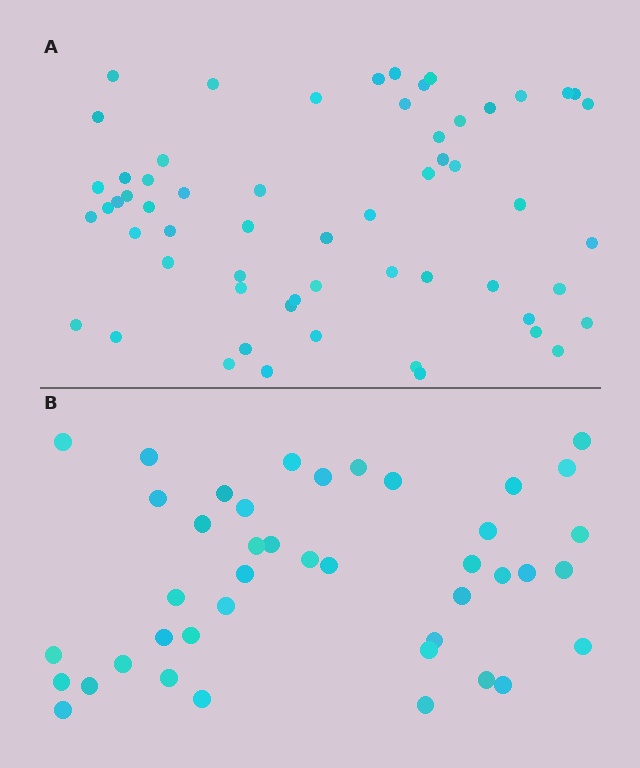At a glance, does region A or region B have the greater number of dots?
Region A (the top region) has more dots.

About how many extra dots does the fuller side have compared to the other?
Region A has approximately 15 more dots than region B.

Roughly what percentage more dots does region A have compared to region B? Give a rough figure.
About 40% more.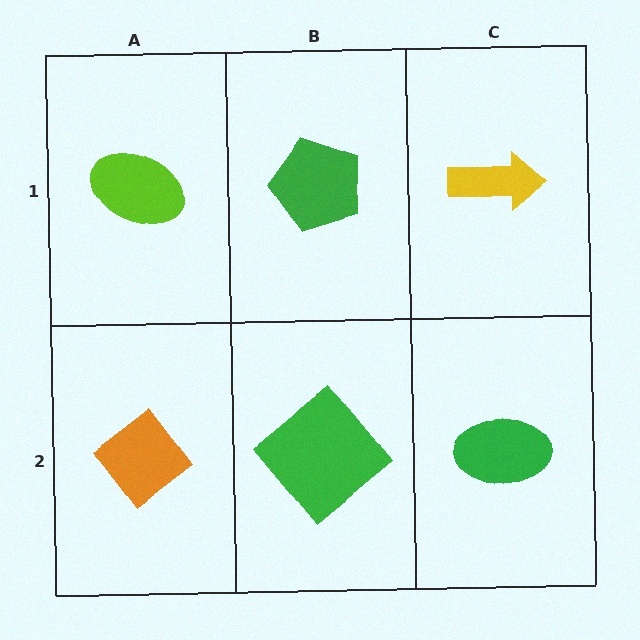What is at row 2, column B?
A green diamond.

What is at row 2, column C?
A green ellipse.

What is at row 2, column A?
An orange diamond.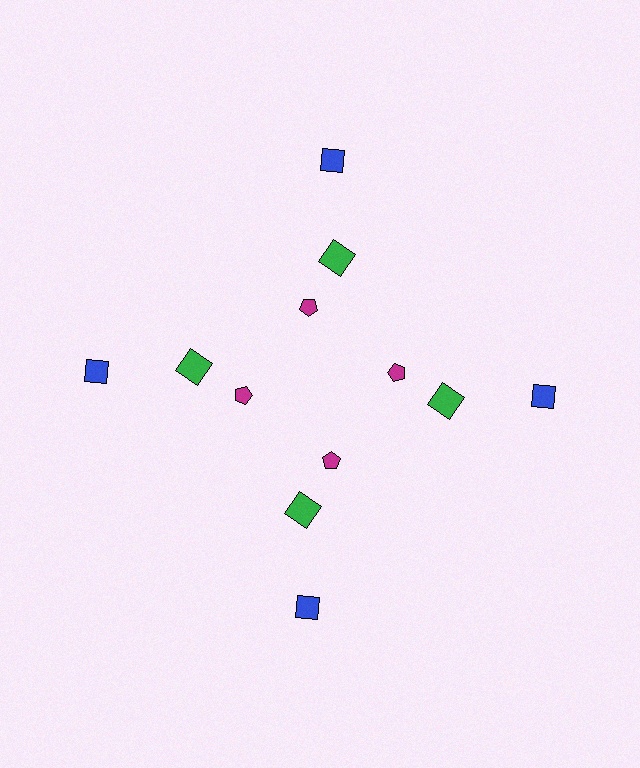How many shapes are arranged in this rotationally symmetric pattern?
There are 12 shapes, arranged in 4 groups of 3.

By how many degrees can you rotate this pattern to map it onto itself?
The pattern maps onto itself every 90 degrees of rotation.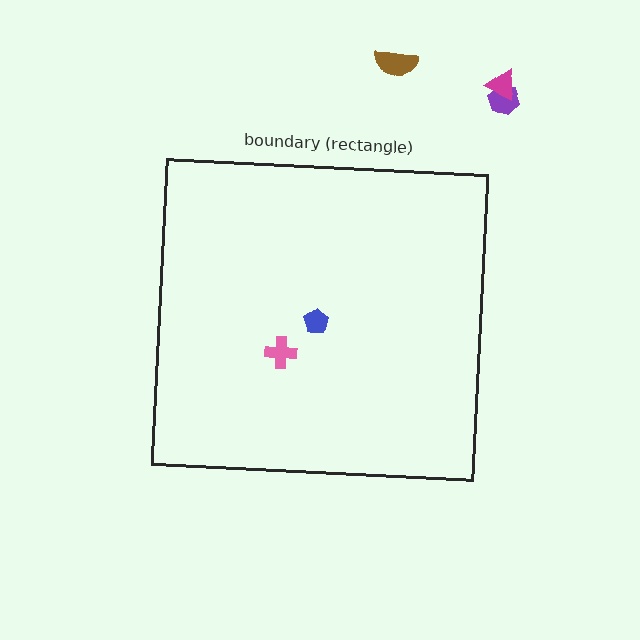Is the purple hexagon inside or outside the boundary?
Outside.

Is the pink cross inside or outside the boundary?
Inside.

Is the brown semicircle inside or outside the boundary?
Outside.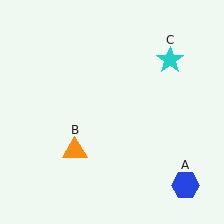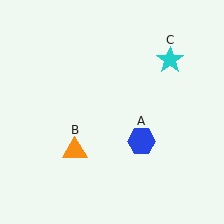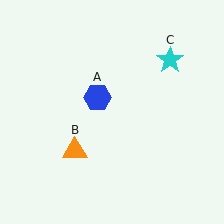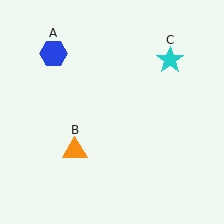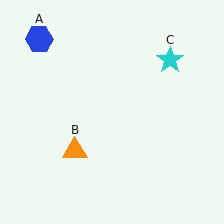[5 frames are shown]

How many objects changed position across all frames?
1 object changed position: blue hexagon (object A).